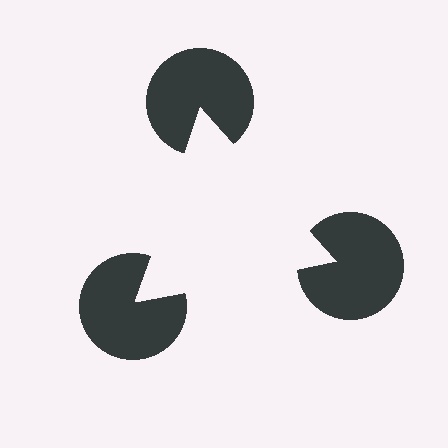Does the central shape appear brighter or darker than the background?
It typically appears slightly brighter than the background, even though no actual brightness change is drawn.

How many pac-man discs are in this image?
There are 3 — one at each vertex of the illusory triangle.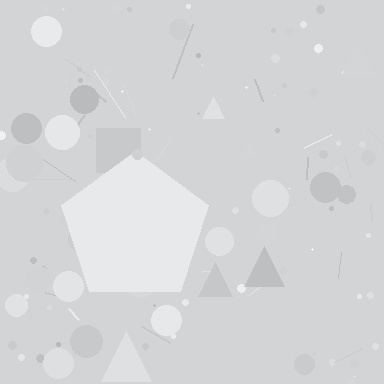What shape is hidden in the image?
A pentagon is hidden in the image.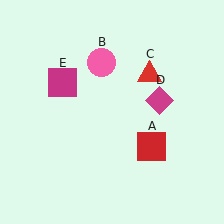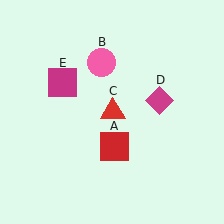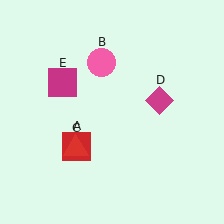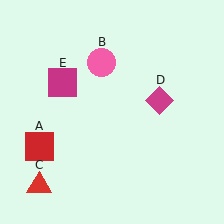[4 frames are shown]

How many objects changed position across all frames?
2 objects changed position: red square (object A), red triangle (object C).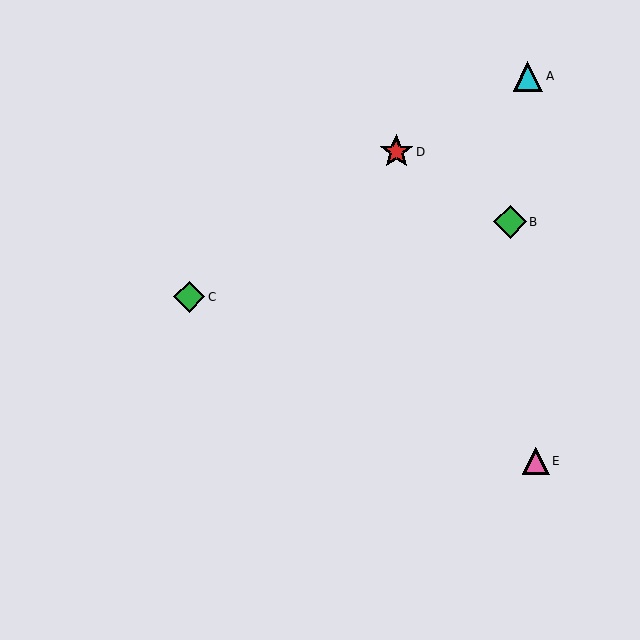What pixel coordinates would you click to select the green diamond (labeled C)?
Click at (189, 297) to select the green diamond C.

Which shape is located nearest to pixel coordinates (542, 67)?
The cyan triangle (labeled A) at (528, 76) is nearest to that location.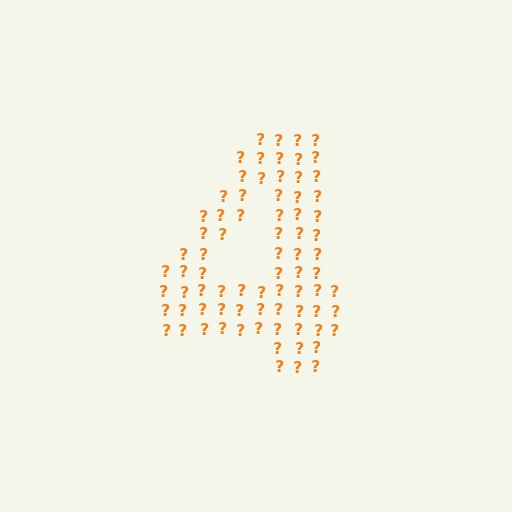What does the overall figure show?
The overall figure shows the digit 4.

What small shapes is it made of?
It is made of small question marks.